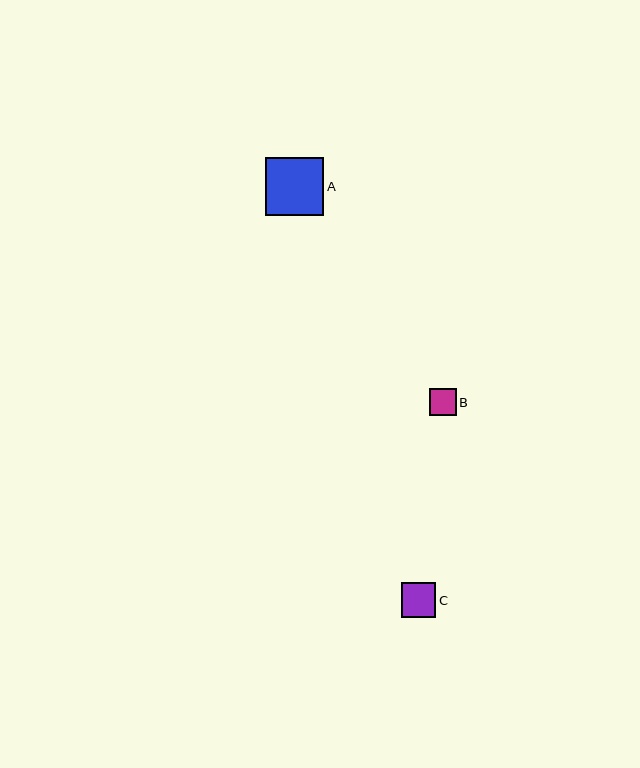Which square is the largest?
Square A is the largest with a size of approximately 58 pixels.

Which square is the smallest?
Square B is the smallest with a size of approximately 26 pixels.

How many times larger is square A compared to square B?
Square A is approximately 2.2 times the size of square B.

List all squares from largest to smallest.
From largest to smallest: A, C, B.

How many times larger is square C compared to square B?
Square C is approximately 1.3 times the size of square B.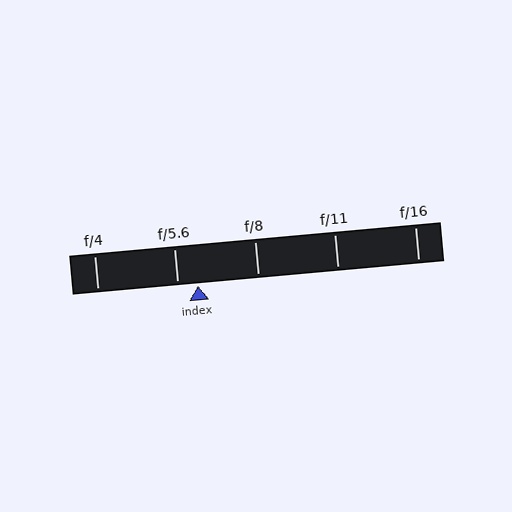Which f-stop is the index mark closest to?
The index mark is closest to f/5.6.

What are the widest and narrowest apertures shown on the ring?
The widest aperture shown is f/4 and the narrowest is f/16.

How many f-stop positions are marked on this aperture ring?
There are 5 f-stop positions marked.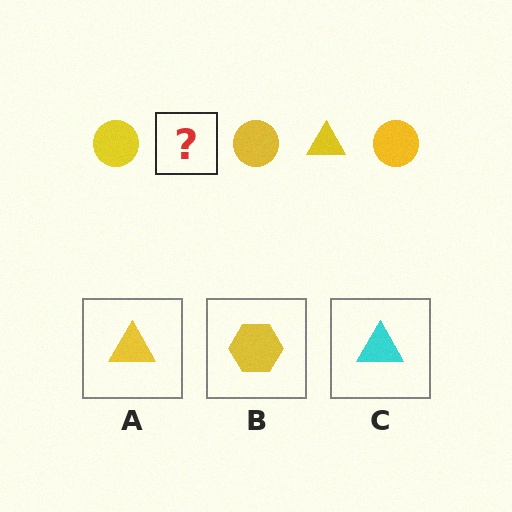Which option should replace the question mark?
Option A.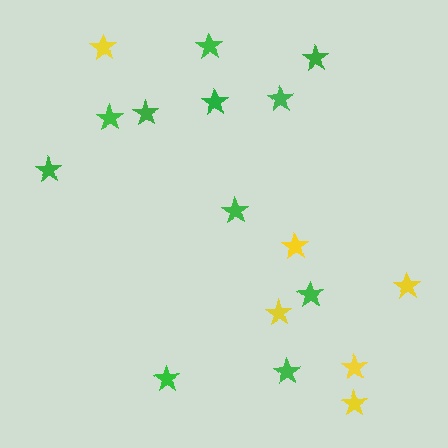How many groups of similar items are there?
There are 2 groups: one group of green stars (11) and one group of yellow stars (6).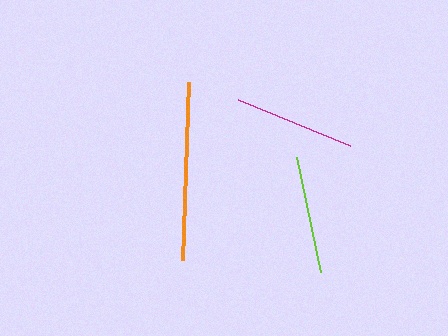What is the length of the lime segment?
The lime segment is approximately 118 pixels long.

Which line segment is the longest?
The orange line is the longest at approximately 178 pixels.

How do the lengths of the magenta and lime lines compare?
The magenta and lime lines are approximately the same length.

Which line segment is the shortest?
The lime line is the shortest at approximately 118 pixels.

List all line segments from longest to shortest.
From longest to shortest: orange, magenta, lime.